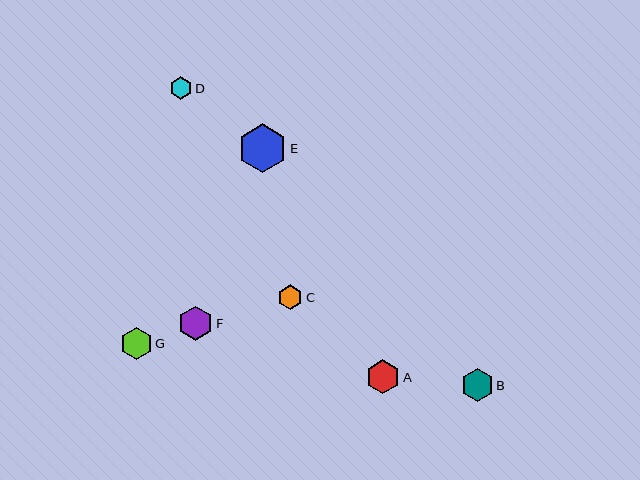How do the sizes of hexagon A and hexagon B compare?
Hexagon A and hexagon B are approximately the same size.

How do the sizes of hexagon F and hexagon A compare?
Hexagon F and hexagon A are approximately the same size.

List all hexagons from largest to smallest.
From largest to smallest: E, F, A, G, B, C, D.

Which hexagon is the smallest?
Hexagon D is the smallest with a size of approximately 23 pixels.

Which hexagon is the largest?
Hexagon E is the largest with a size of approximately 49 pixels.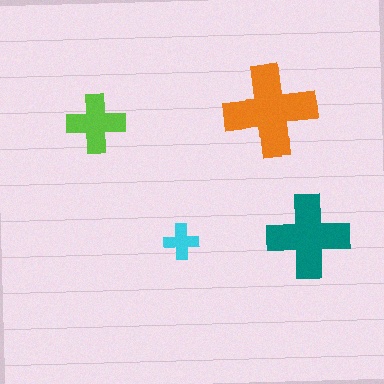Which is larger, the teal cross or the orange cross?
The orange one.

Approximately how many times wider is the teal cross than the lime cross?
About 1.5 times wider.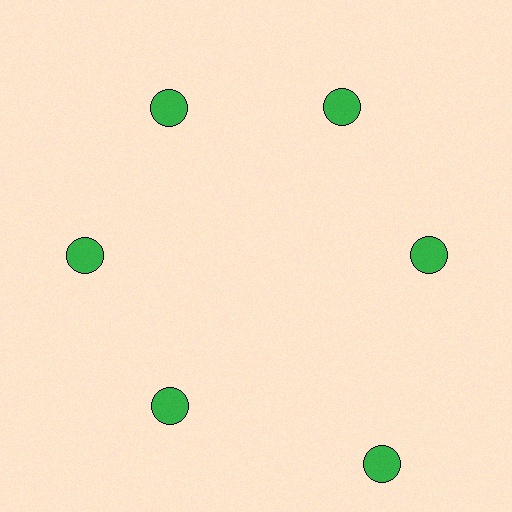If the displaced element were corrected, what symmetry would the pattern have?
It would have 6-fold rotational symmetry — the pattern would map onto itself every 60 degrees.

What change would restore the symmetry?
The symmetry would be restored by moving it inward, back onto the ring so that all 6 circles sit at equal angles and equal distance from the center.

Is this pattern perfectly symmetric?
No. The 6 green circles are arranged in a ring, but one element near the 5 o'clock position is pushed outward from the center, breaking the 6-fold rotational symmetry.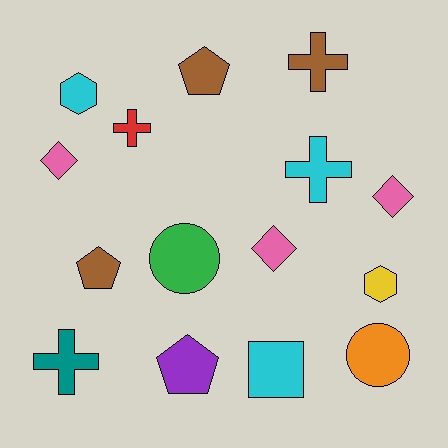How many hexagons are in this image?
There are 2 hexagons.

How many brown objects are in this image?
There are 3 brown objects.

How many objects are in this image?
There are 15 objects.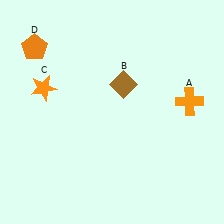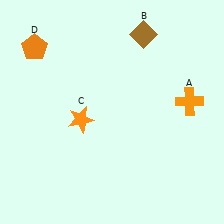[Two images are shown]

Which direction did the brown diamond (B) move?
The brown diamond (B) moved up.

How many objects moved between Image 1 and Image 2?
2 objects moved between the two images.